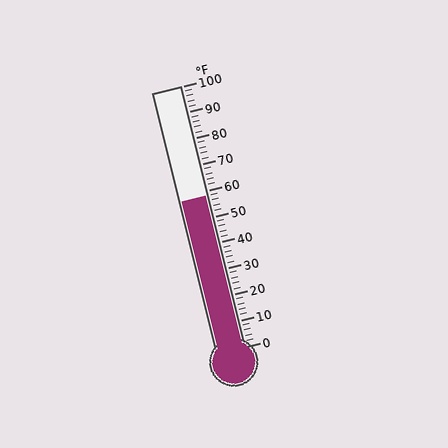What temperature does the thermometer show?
The thermometer shows approximately 58°F.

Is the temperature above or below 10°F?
The temperature is above 10°F.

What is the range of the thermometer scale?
The thermometer scale ranges from 0°F to 100°F.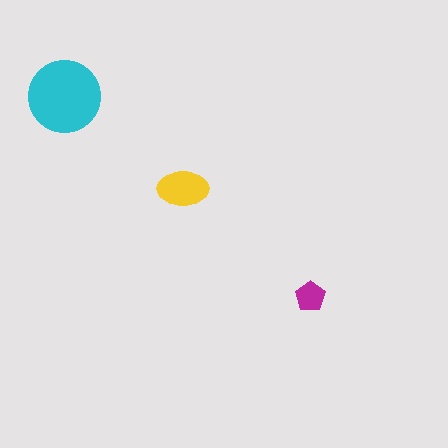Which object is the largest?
The cyan circle.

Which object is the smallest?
The magenta pentagon.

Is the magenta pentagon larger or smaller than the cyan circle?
Smaller.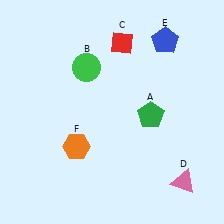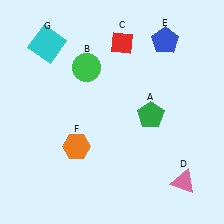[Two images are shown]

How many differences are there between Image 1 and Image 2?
There is 1 difference between the two images.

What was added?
A cyan square (G) was added in Image 2.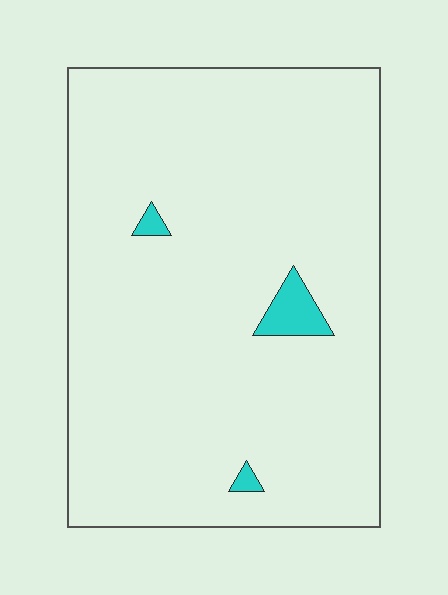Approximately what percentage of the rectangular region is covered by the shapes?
Approximately 5%.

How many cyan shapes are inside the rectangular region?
3.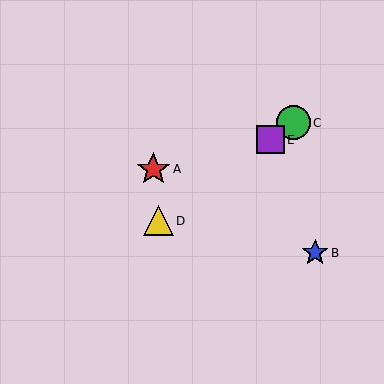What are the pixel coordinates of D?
Object D is at (158, 221).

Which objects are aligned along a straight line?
Objects C, D, E are aligned along a straight line.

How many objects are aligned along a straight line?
3 objects (C, D, E) are aligned along a straight line.